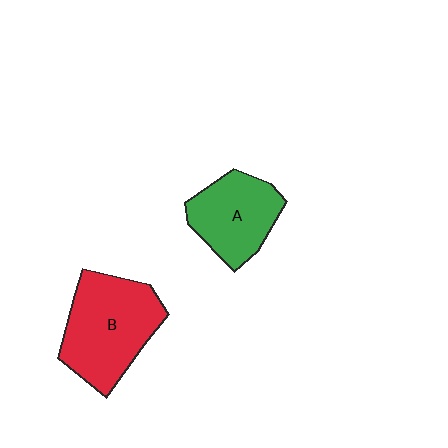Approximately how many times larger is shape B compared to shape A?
Approximately 1.4 times.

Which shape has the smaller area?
Shape A (green).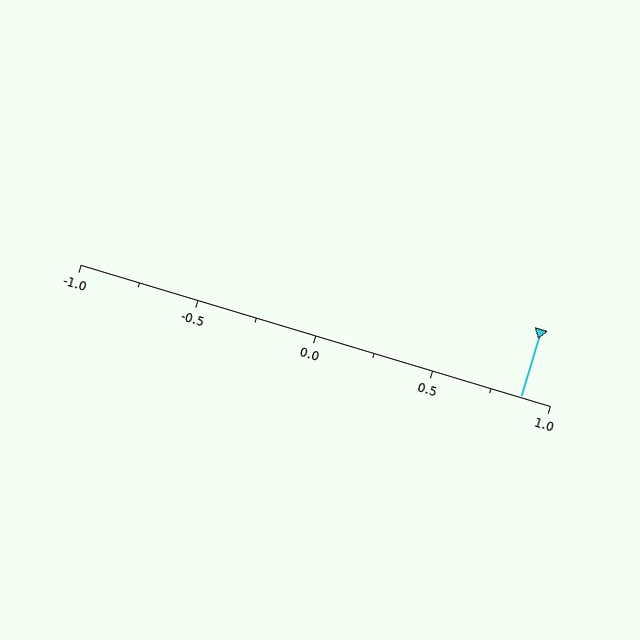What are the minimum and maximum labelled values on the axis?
The axis runs from -1.0 to 1.0.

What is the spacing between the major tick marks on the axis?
The major ticks are spaced 0.5 apart.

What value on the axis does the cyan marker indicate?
The marker indicates approximately 0.88.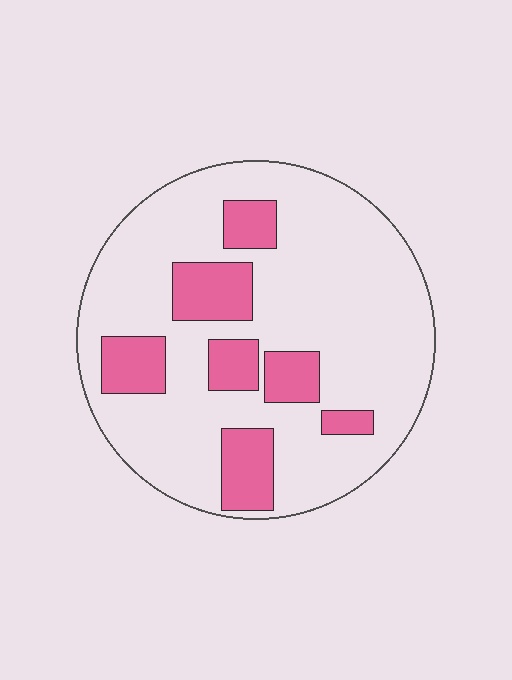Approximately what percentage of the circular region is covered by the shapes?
Approximately 20%.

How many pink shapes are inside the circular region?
7.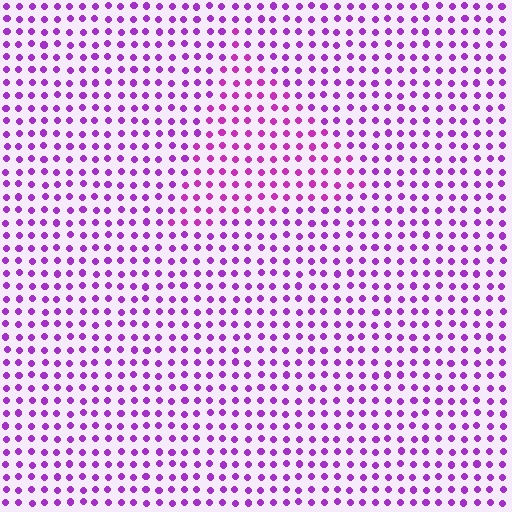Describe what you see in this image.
The image is filled with small purple elements in a uniform arrangement. A triangle-shaped region is visible where the elements are tinted to a slightly different hue, forming a subtle color boundary.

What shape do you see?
I see a triangle.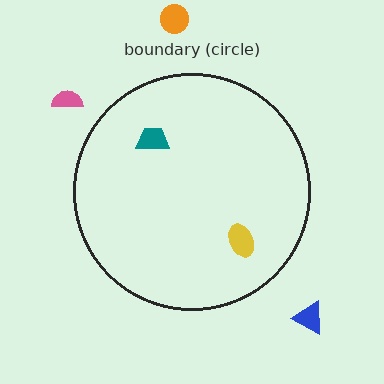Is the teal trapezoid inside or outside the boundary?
Inside.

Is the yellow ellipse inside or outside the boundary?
Inside.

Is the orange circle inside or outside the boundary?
Outside.